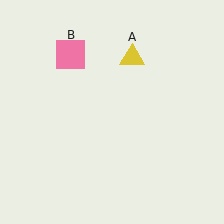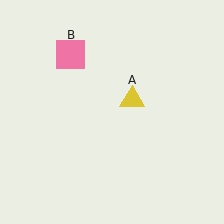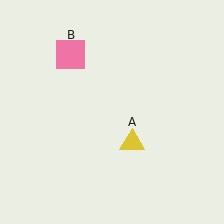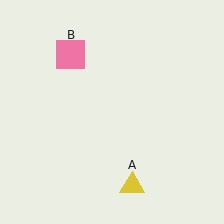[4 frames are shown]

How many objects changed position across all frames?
1 object changed position: yellow triangle (object A).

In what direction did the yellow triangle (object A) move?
The yellow triangle (object A) moved down.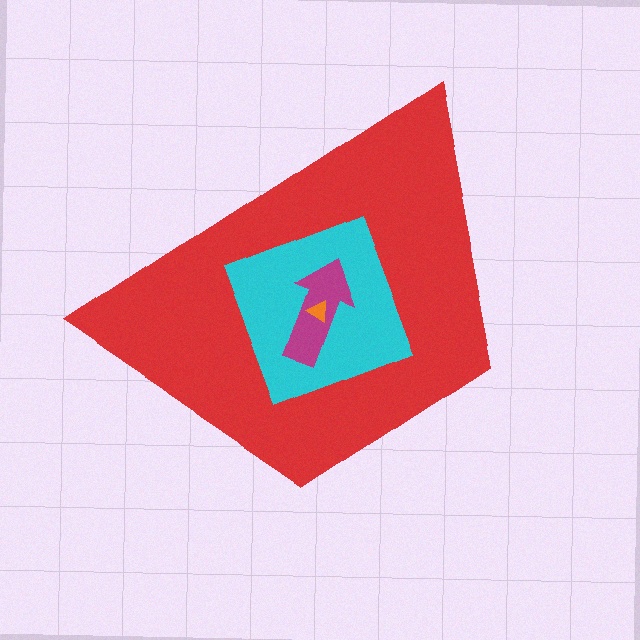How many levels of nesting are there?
4.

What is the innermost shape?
The orange triangle.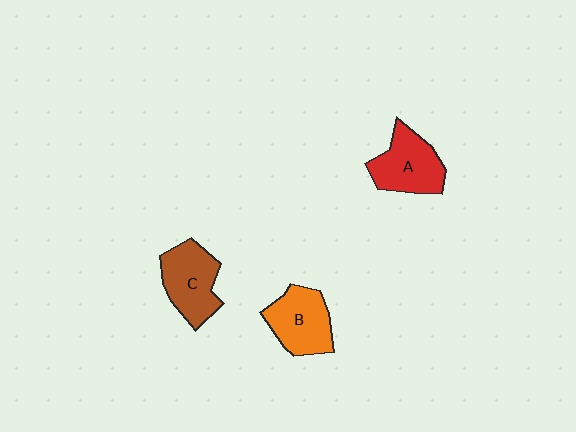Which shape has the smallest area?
Shape B (orange).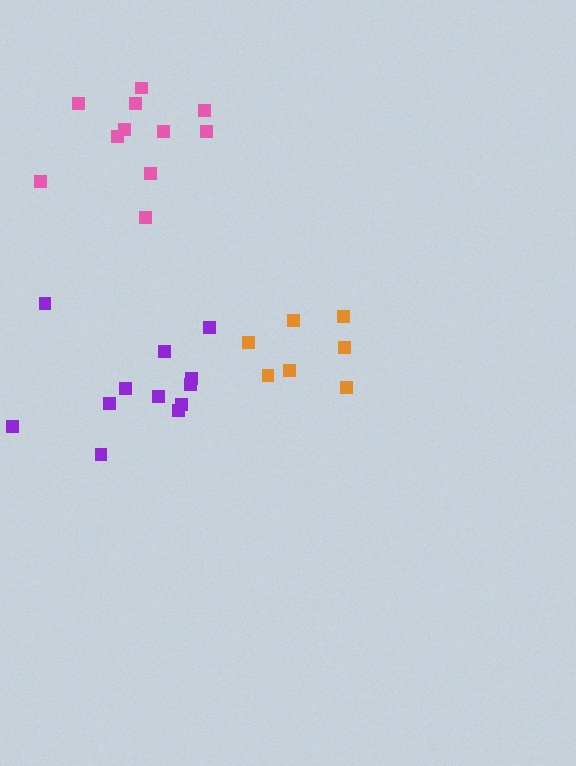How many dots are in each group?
Group 1: 12 dots, Group 2: 7 dots, Group 3: 11 dots (30 total).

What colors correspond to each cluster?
The clusters are colored: purple, orange, pink.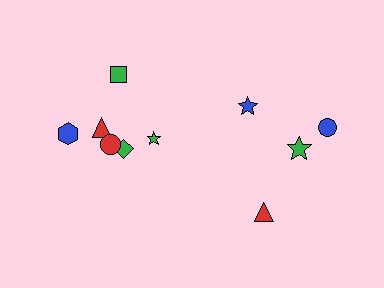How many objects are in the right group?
There are 4 objects.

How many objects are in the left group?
There are 6 objects.